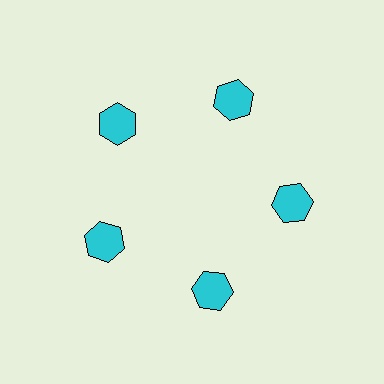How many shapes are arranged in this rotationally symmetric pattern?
There are 5 shapes, arranged in 5 groups of 1.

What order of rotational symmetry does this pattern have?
This pattern has 5-fold rotational symmetry.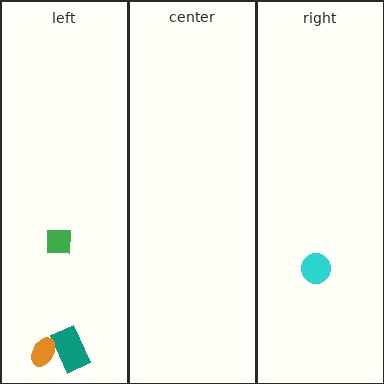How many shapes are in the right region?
1.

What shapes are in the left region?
The teal rectangle, the green square, the orange ellipse.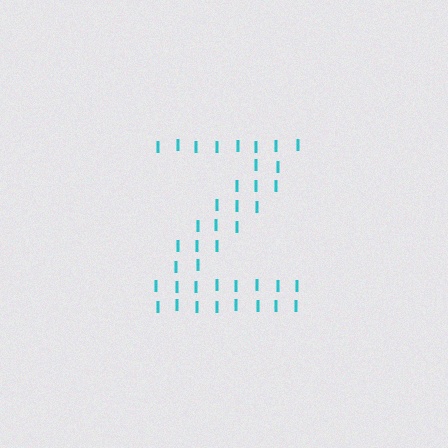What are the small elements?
The small elements are letter I's.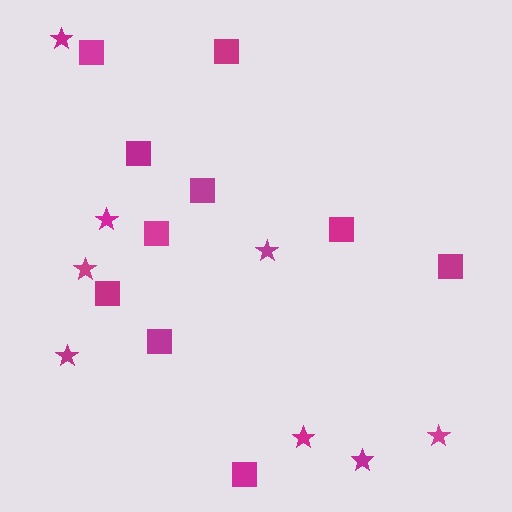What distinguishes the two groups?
There are 2 groups: one group of stars (8) and one group of squares (10).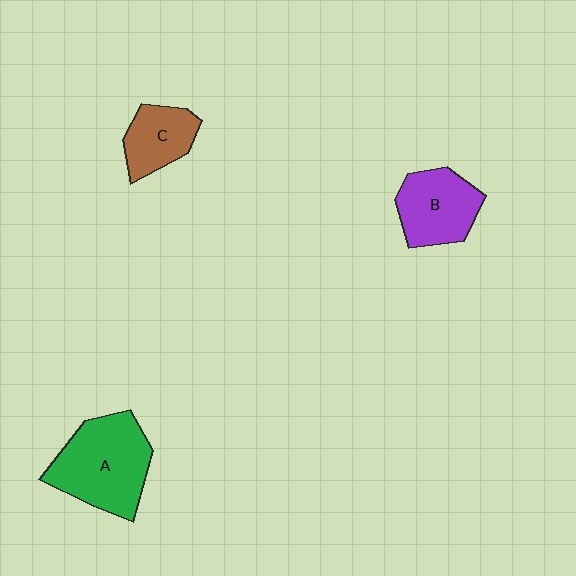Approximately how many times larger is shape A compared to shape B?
Approximately 1.4 times.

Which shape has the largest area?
Shape A (green).